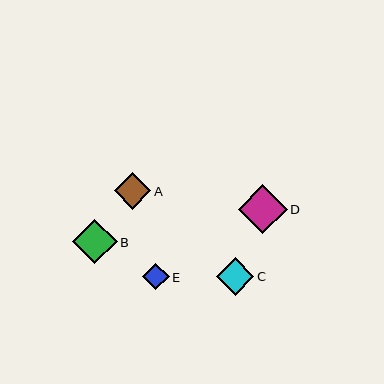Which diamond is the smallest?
Diamond E is the smallest with a size of approximately 26 pixels.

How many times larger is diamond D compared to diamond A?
Diamond D is approximately 1.3 times the size of diamond A.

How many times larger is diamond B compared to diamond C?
Diamond B is approximately 1.2 times the size of diamond C.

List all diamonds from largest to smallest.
From largest to smallest: D, B, C, A, E.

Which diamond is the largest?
Diamond D is the largest with a size of approximately 49 pixels.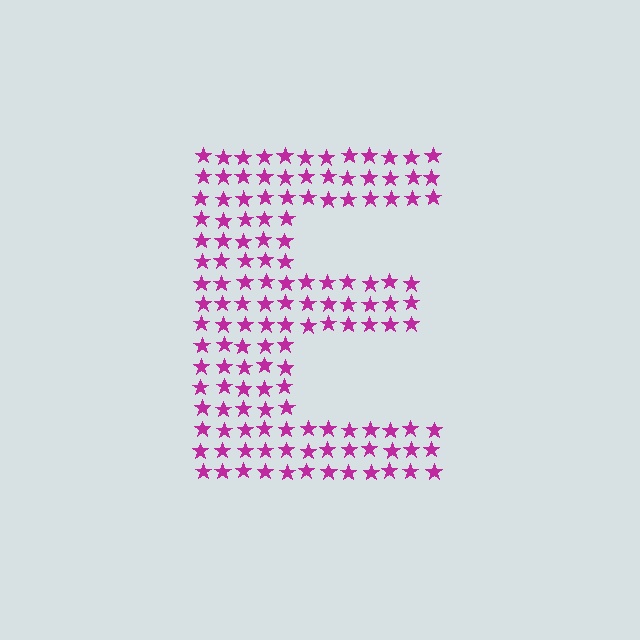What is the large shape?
The large shape is the letter E.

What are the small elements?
The small elements are stars.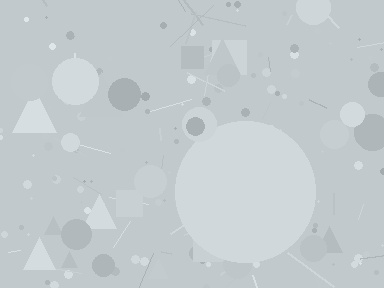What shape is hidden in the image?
A circle is hidden in the image.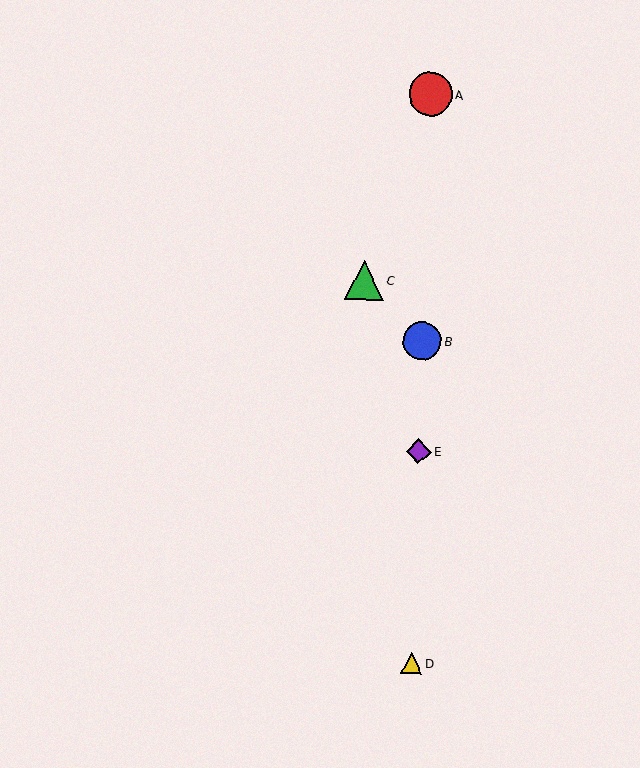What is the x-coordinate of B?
Object B is at x≈422.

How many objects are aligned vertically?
4 objects (A, B, D, E) are aligned vertically.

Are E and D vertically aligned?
Yes, both are at x≈419.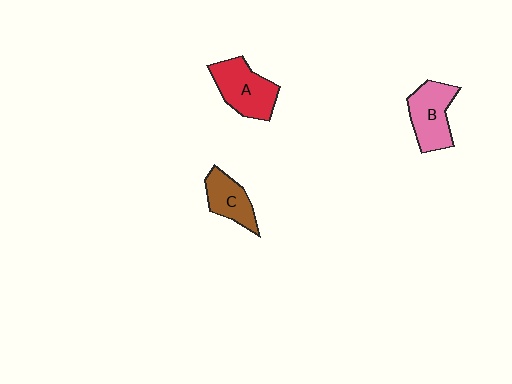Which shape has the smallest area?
Shape C (brown).